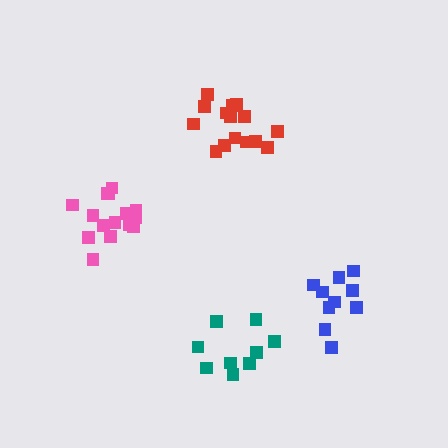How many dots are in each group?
Group 1: 15 dots, Group 2: 15 dots, Group 3: 9 dots, Group 4: 10 dots (49 total).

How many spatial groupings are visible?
There are 4 spatial groupings.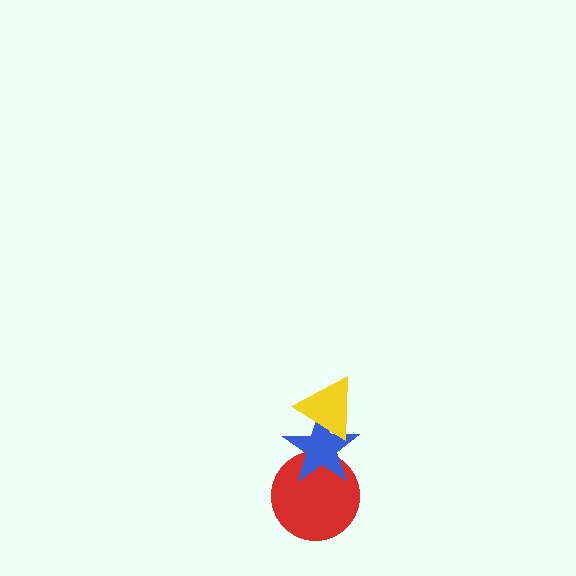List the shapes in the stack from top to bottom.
From top to bottom: the yellow triangle, the blue star, the red circle.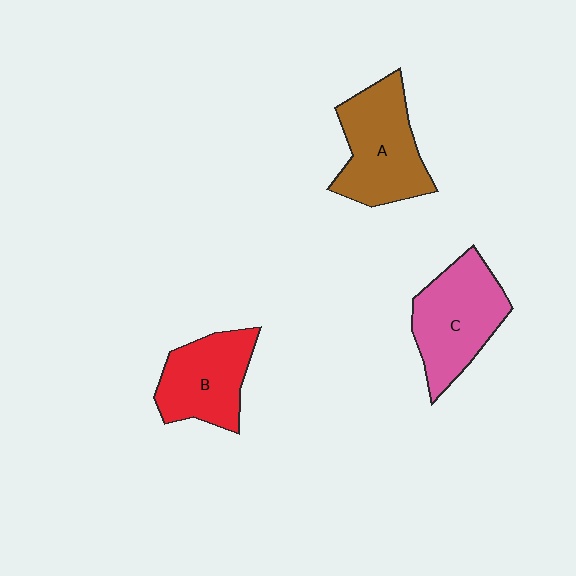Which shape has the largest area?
Shape A (brown).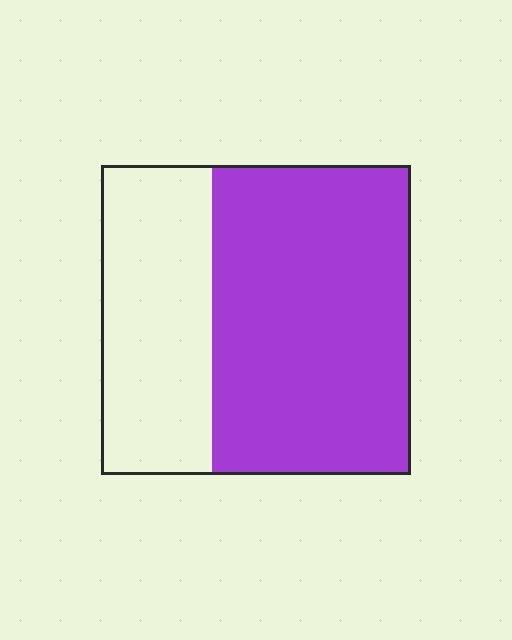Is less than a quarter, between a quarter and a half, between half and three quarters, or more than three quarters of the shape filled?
Between half and three quarters.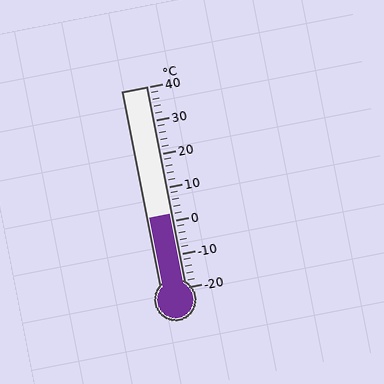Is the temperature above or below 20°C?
The temperature is below 20°C.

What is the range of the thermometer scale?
The thermometer scale ranges from -20°C to 40°C.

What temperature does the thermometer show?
The thermometer shows approximately 2°C.